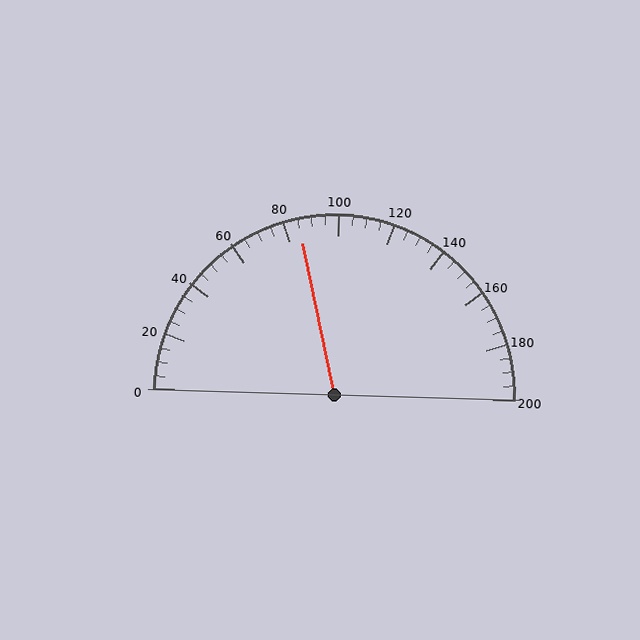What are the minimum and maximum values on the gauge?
The gauge ranges from 0 to 200.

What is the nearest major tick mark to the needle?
The nearest major tick mark is 80.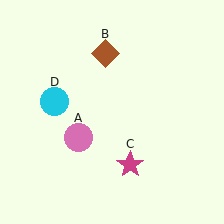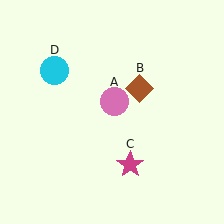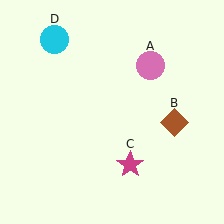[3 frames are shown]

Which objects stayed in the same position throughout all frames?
Magenta star (object C) remained stationary.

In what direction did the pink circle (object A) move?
The pink circle (object A) moved up and to the right.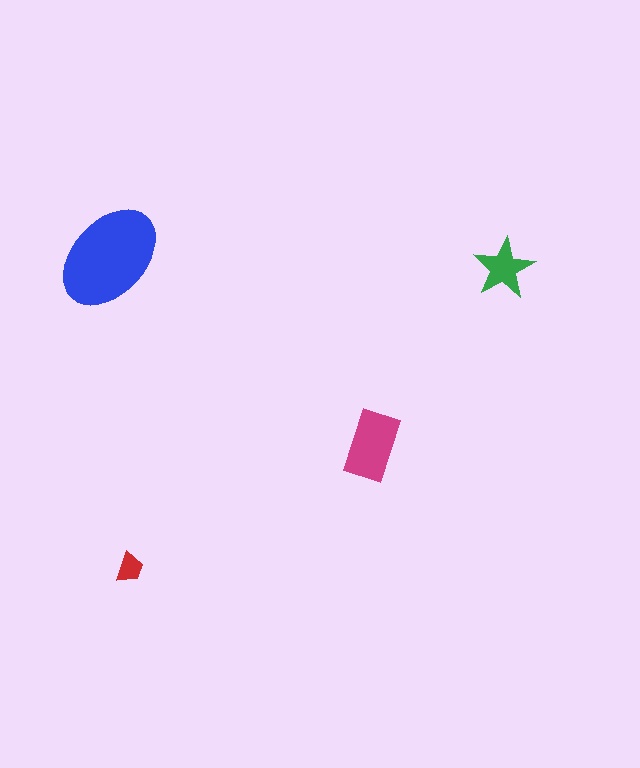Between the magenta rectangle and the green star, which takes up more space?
The magenta rectangle.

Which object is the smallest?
The red trapezoid.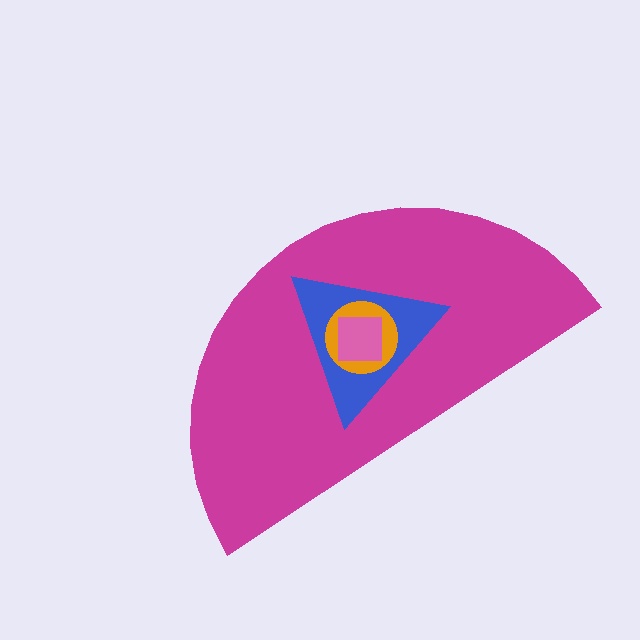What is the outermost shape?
The magenta semicircle.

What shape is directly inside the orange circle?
The pink square.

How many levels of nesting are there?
4.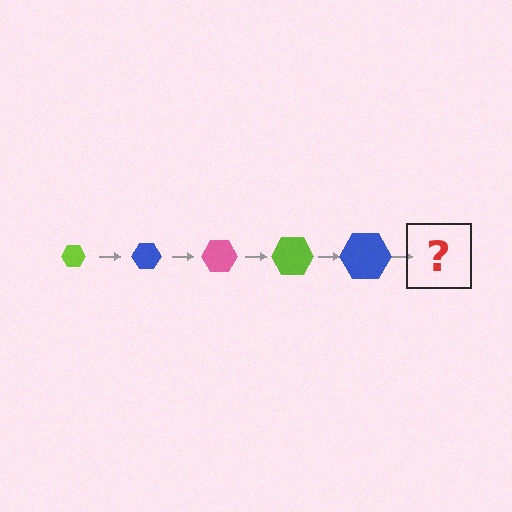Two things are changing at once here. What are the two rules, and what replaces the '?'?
The two rules are that the hexagon grows larger each step and the color cycles through lime, blue, and pink. The '?' should be a pink hexagon, larger than the previous one.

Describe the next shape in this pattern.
It should be a pink hexagon, larger than the previous one.